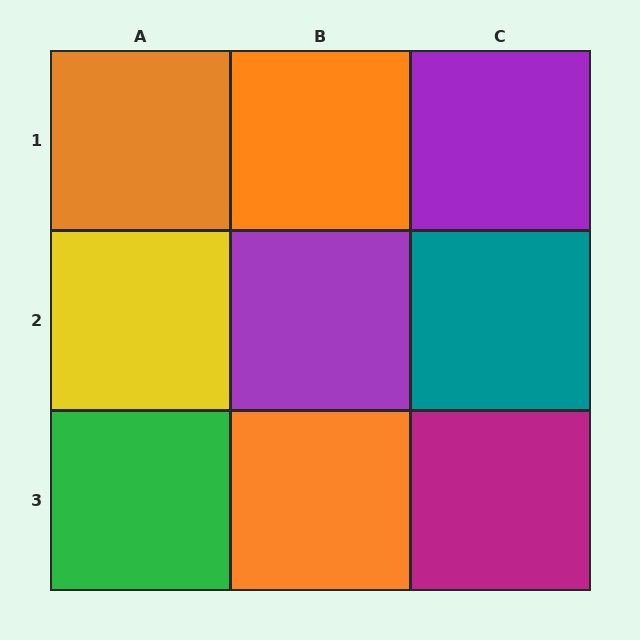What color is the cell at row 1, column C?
Purple.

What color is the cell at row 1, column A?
Orange.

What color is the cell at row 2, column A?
Yellow.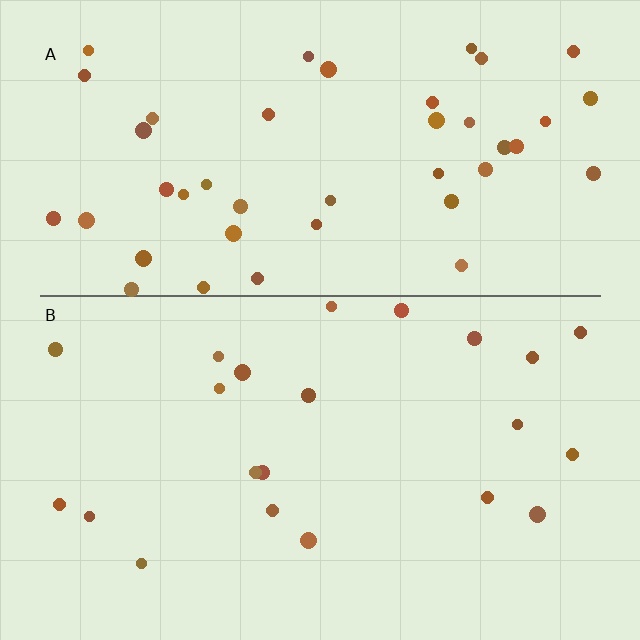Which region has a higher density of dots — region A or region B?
A (the top).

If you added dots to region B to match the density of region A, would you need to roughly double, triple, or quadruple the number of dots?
Approximately double.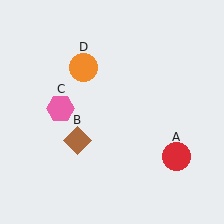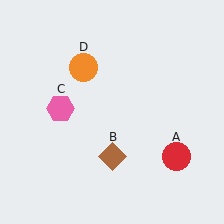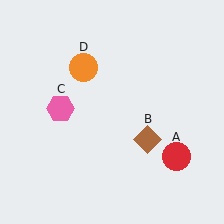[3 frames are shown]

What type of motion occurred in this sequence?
The brown diamond (object B) rotated counterclockwise around the center of the scene.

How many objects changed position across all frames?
1 object changed position: brown diamond (object B).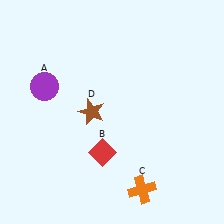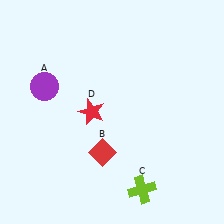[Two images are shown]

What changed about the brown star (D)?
In Image 1, D is brown. In Image 2, it changed to red.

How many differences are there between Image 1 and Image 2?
There are 2 differences between the two images.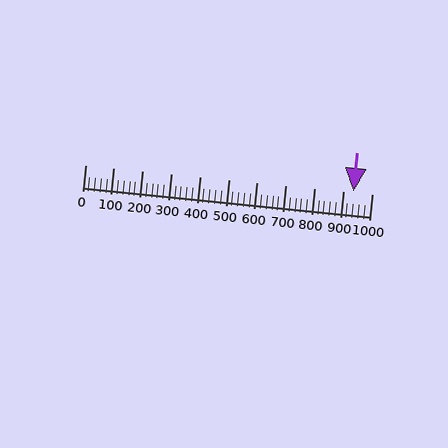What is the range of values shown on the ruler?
The ruler shows values from 0 to 1000.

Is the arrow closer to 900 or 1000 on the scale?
The arrow is closer to 900.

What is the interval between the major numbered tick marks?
The major tick marks are spaced 100 units apart.